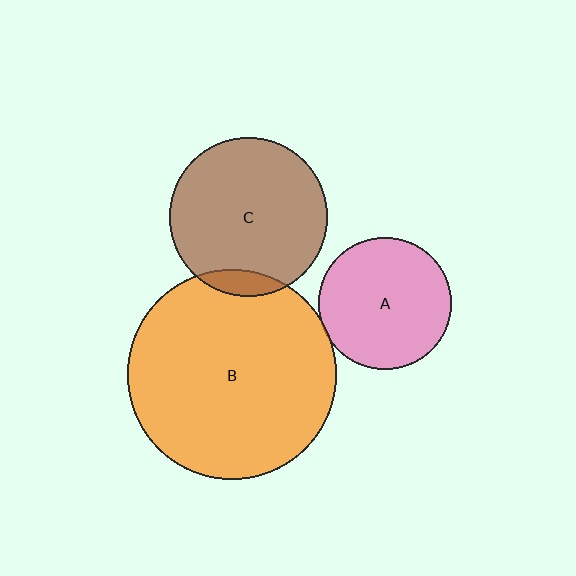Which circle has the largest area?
Circle B (orange).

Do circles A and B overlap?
Yes.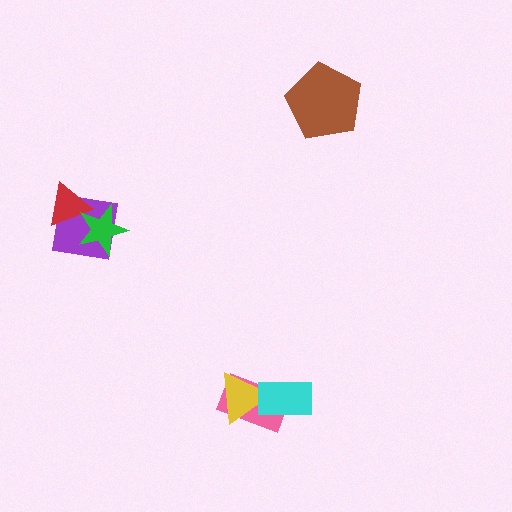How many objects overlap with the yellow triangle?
2 objects overlap with the yellow triangle.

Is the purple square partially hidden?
Yes, it is partially covered by another shape.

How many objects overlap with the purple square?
2 objects overlap with the purple square.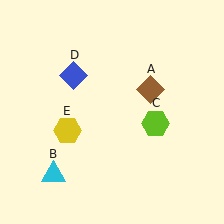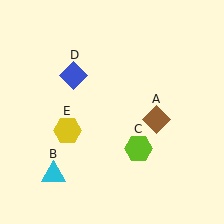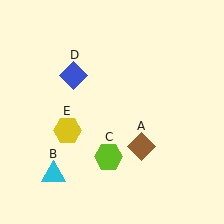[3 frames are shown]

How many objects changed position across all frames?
2 objects changed position: brown diamond (object A), lime hexagon (object C).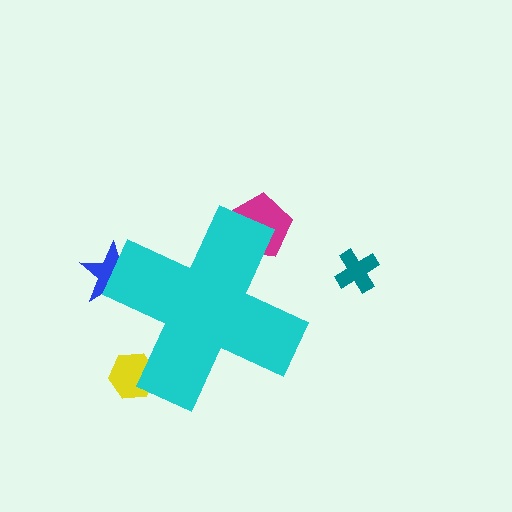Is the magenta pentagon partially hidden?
Yes, the magenta pentagon is partially hidden behind the cyan cross.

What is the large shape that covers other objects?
A cyan cross.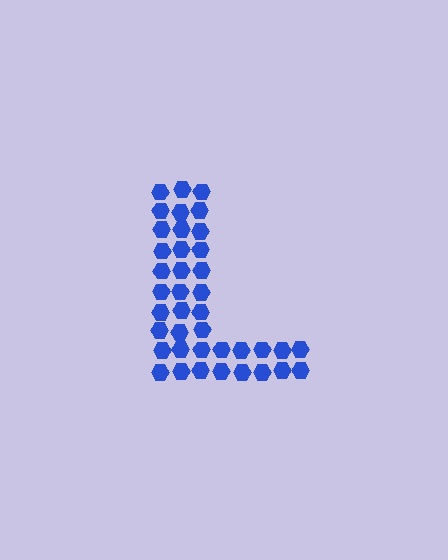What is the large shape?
The large shape is the letter L.